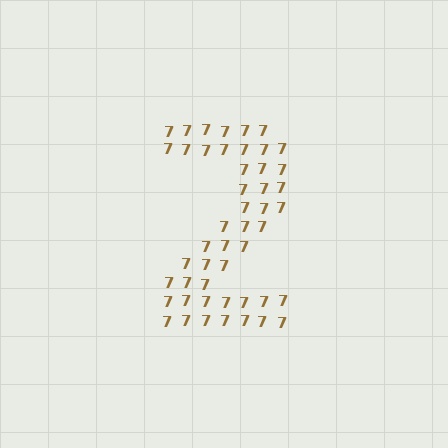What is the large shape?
The large shape is the digit 2.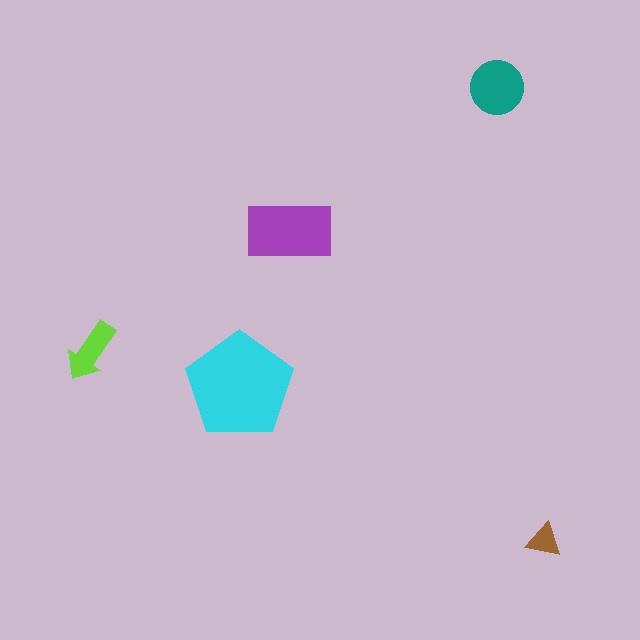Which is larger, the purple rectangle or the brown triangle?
The purple rectangle.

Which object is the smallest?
The brown triangle.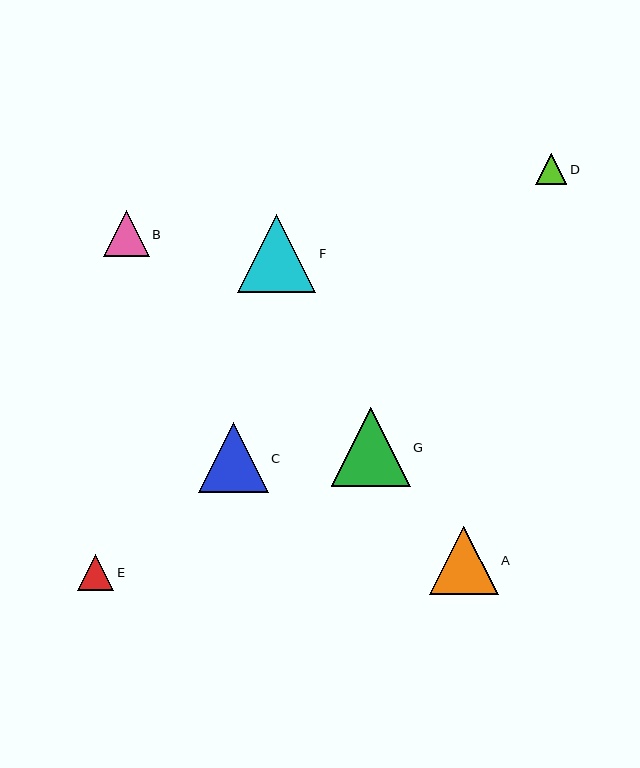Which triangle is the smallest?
Triangle D is the smallest with a size of approximately 32 pixels.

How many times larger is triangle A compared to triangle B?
Triangle A is approximately 1.5 times the size of triangle B.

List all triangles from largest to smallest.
From largest to smallest: G, F, C, A, B, E, D.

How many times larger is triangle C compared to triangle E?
Triangle C is approximately 1.9 times the size of triangle E.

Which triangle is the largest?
Triangle G is the largest with a size of approximately 79 pixels.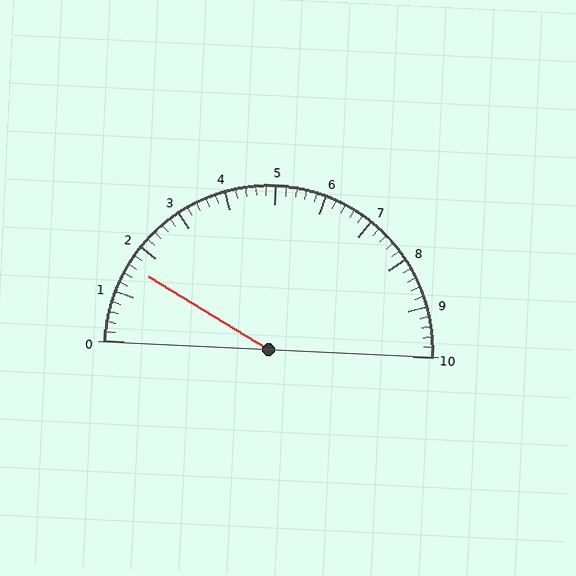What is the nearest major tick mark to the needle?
The nearest major tick mark is 2.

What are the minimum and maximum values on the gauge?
The gauge ranges from 0 to 10.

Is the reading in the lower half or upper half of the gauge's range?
The reading is in the lower half of the range (0 to 10).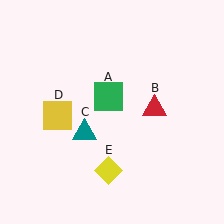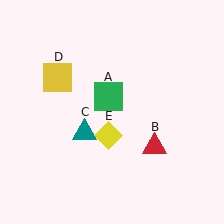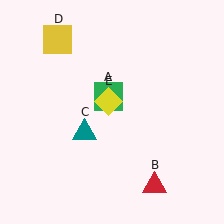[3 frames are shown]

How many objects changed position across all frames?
3 objects changed position: red triangle (object B), yellow square (object D), yellow diamond (object E).